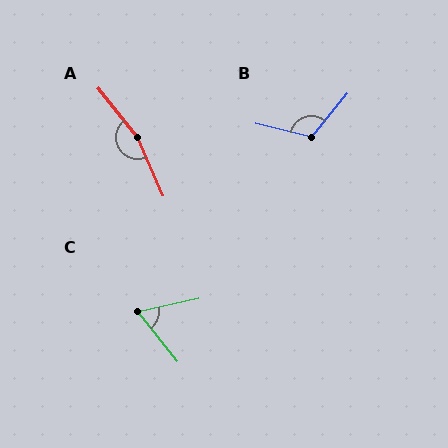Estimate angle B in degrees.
Approximately 115 degrees.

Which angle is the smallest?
C, at approximately 64 degrees.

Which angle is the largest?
A, at approximately 165 degrees.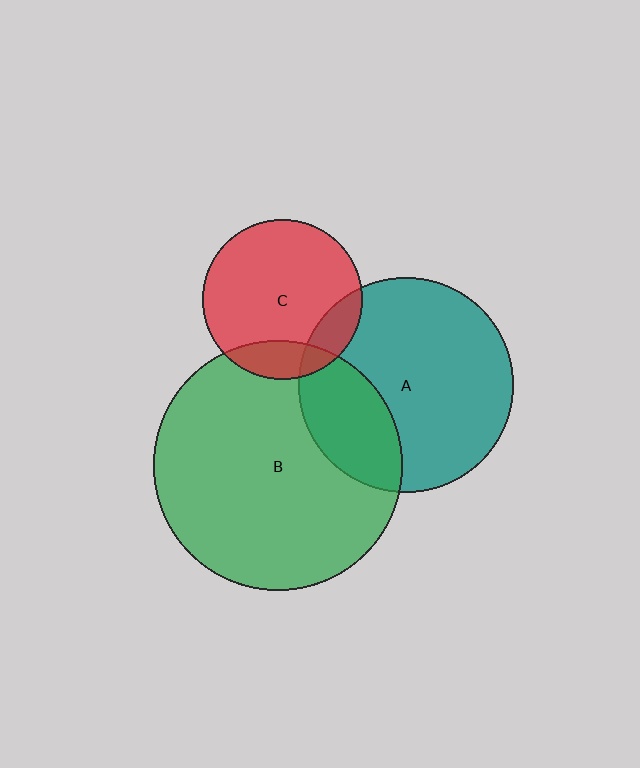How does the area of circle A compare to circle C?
Approximately 1.8 times.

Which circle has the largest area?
Circle B (green).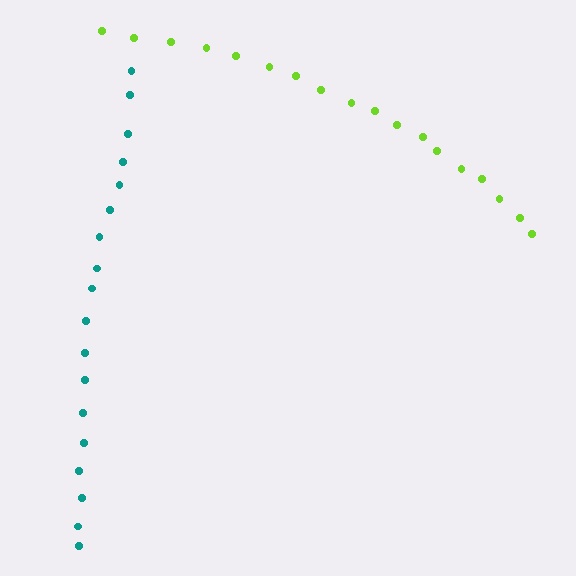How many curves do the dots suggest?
There are 2 distinct paths.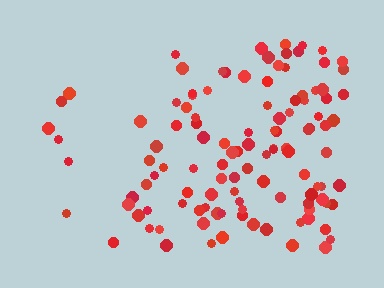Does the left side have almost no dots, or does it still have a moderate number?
Still a moderate number, just noticeably fewer than the right.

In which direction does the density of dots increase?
From left to right, with the right side densest.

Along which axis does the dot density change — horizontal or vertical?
Horizontal.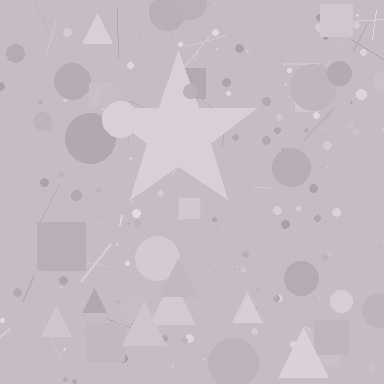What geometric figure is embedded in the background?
A star is embedded in the background.